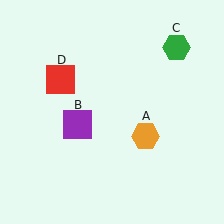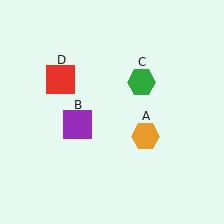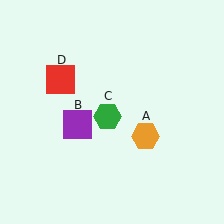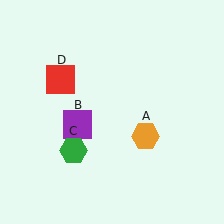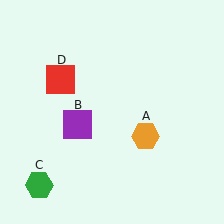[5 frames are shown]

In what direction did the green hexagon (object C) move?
The green hexagon (object C) moved down and to the left.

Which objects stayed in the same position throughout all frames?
Orange hexagon (object A) and purple square (object B) and red square (object D) remained stationary.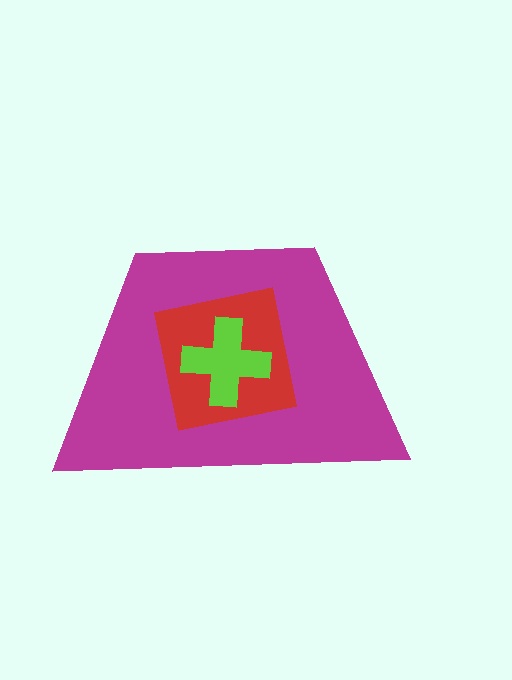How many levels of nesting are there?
3.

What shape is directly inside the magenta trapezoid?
The red square.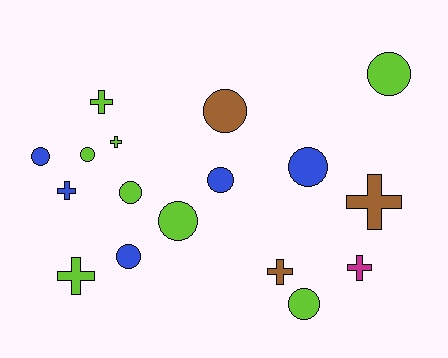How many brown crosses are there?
There are 2 brown crosses.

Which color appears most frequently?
Lime, with 8 objects.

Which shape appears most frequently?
Circle, with 10 objects.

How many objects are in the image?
There are 17 objects.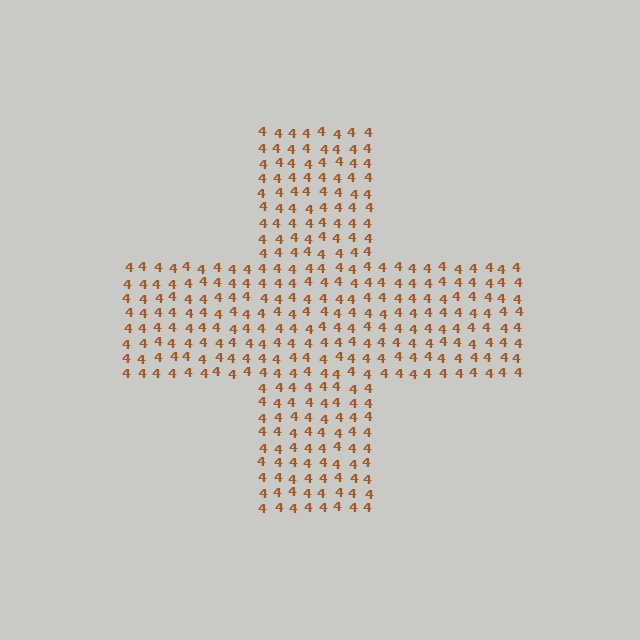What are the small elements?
The small elements are digit 4's.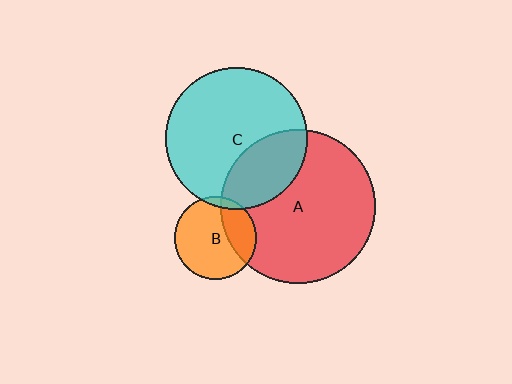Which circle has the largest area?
Circle A (red).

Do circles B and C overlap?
Yes.